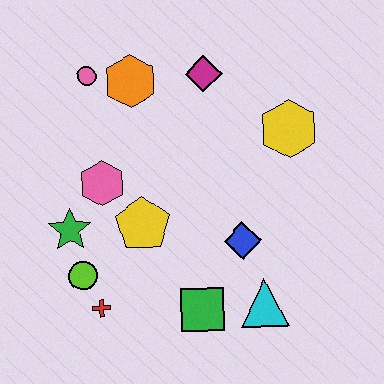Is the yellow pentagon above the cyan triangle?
Yes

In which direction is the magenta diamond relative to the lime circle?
The magenta diamond is above the lime circle.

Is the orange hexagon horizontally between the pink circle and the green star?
No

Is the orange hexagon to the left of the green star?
No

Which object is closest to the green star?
The lime circle is closest to the green star.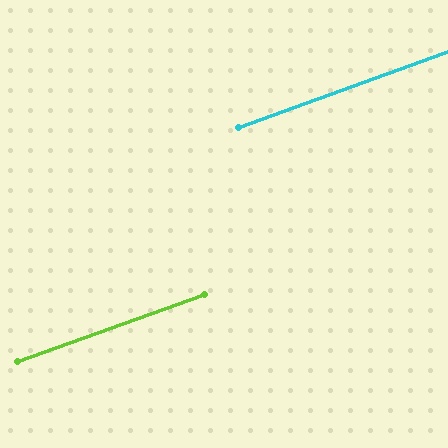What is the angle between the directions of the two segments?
Approximately 0 degrees.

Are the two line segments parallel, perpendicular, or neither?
Parallel — their directions differ by only 0.3°.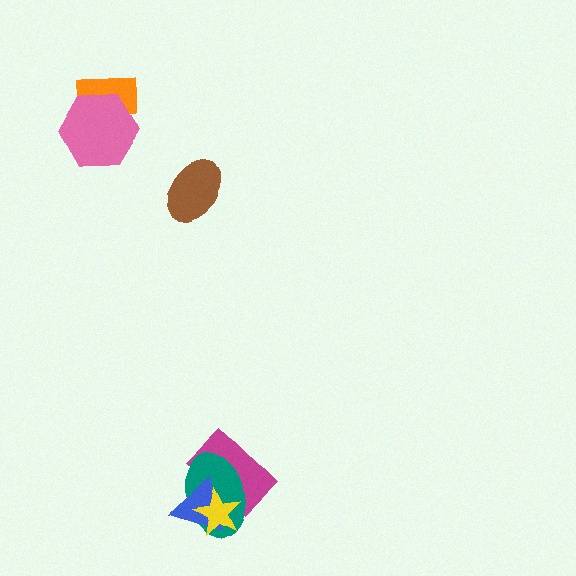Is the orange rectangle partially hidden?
Yes, it is partially covered by another shape.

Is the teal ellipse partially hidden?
Yes, it is partially covered by another shape.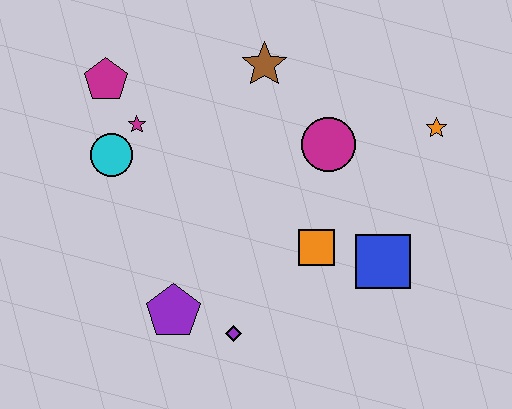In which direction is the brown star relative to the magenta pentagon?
The brown star is to the right of the magenta pentagon.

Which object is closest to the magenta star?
The cyan circle is closest to the magenta star.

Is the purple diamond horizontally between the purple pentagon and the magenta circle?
Yes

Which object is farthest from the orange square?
The magenta pentagon is farthest from the orange square.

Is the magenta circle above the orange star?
No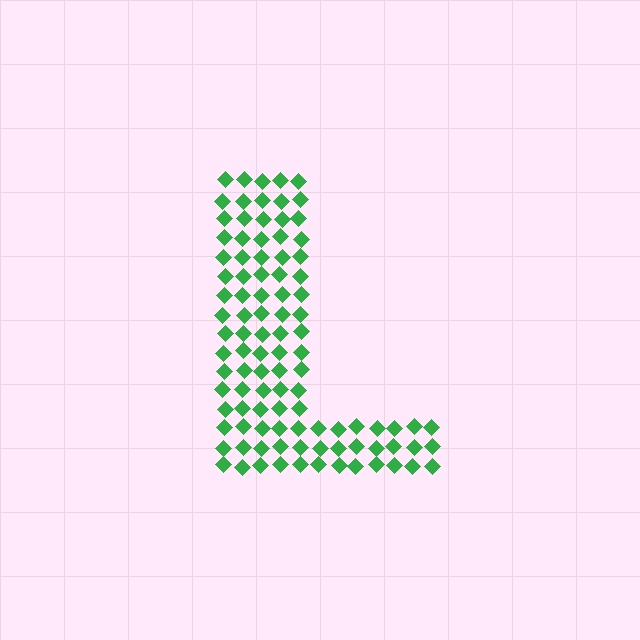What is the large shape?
The large shape is the letter L.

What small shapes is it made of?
It is made of small diamonds.